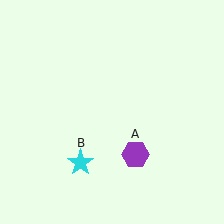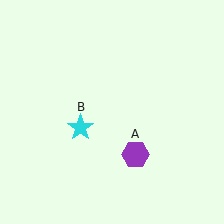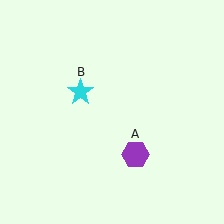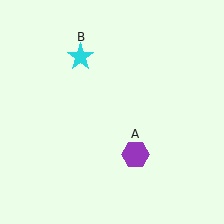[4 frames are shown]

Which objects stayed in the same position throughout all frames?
Purple hexagon (object A) remained stationary.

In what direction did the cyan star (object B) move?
The cyan star (object B) moved up.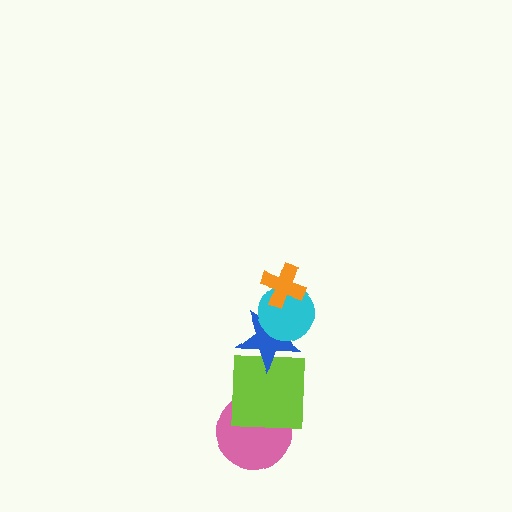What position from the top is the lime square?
The lime square is 4th from the top.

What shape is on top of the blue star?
The cyan circle is on top of the blue star.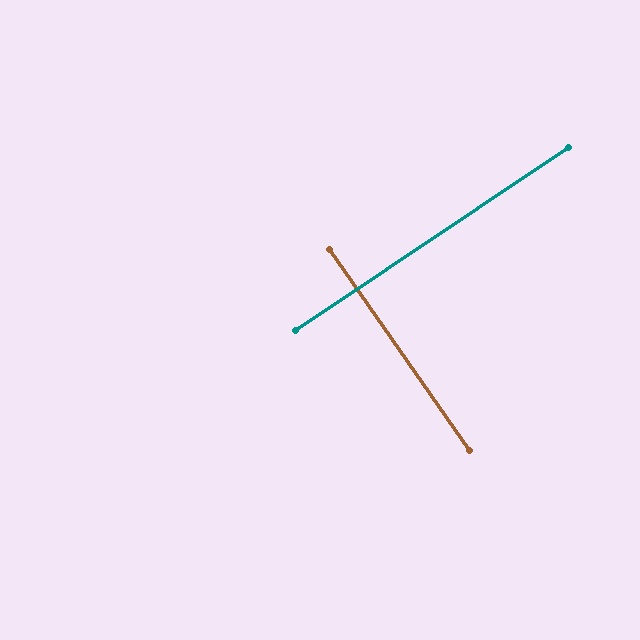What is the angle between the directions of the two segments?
Approximately 89 degrees.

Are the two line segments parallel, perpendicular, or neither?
Perpendicular — they meet at approximately 89°.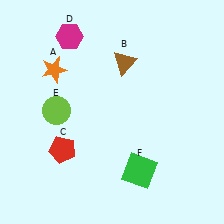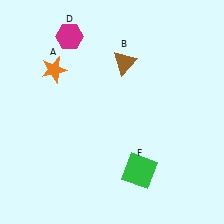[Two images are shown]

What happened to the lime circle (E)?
The lime circle (E) was removed in Image 2. It was in the top-left area of Image 1.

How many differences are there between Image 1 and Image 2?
There are 2 differences between the two images.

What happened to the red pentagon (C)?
The red pentagon (C) was removed in Image 2. It was in the bottom-left area of Image 1.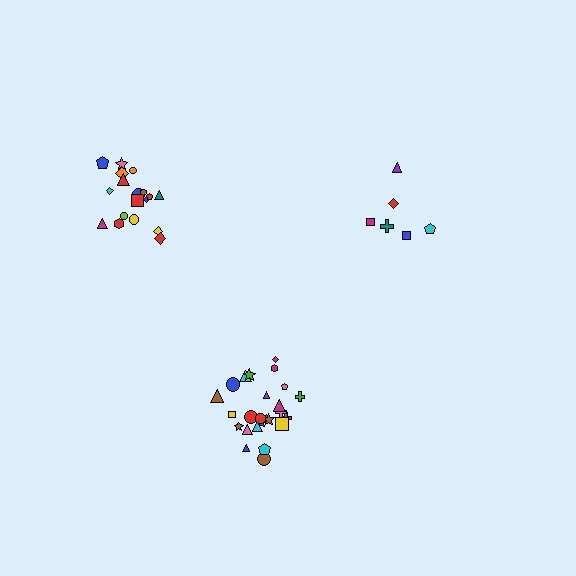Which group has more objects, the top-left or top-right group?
The top-left group.